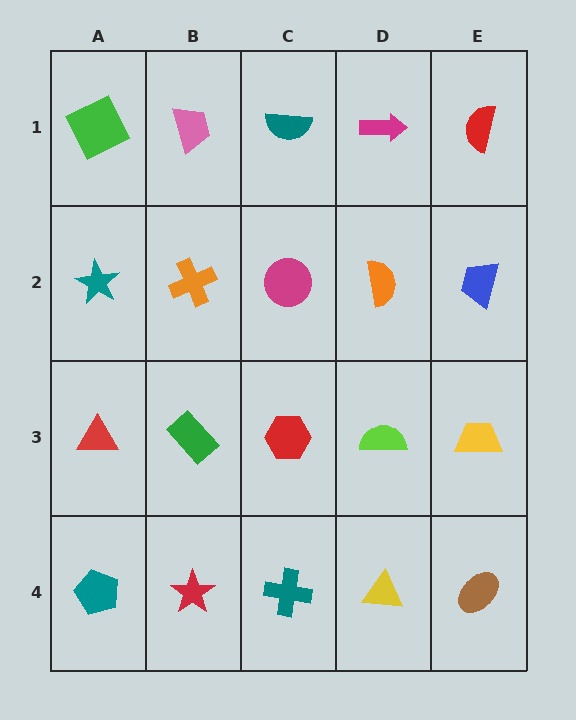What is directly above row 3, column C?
A magenta circle.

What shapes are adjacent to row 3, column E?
A blue trapezoid (row 2, column E), a brown ellipse (row 4, column E), a lime semicircle (row 3, column D).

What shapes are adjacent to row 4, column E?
A yellow trapezoid (row 3, column E), a yellow triangle (row 4, column D).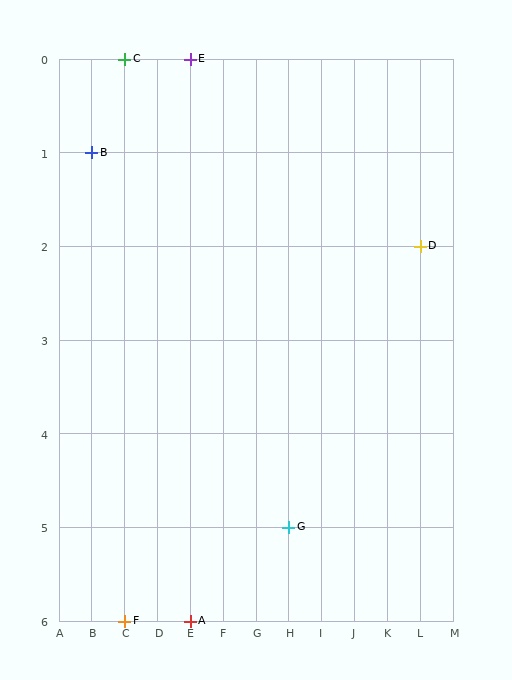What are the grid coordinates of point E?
Point E is at grid coordinates (E, 0).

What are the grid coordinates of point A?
Point A is at grid coordinates (E, 6).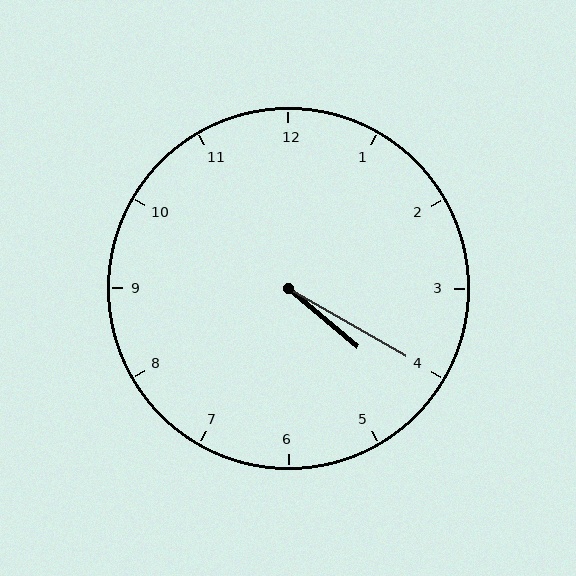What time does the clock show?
4:20.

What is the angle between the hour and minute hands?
Approximately 10 degrees.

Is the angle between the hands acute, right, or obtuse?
It is acute.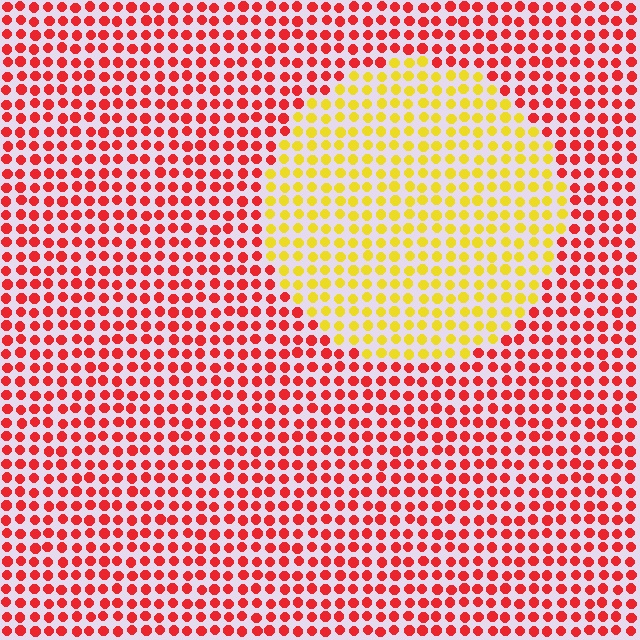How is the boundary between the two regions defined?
The boundary is defined purely by a slight shift in hue (about 58 degrees). Spacing, size, and orientation are identical on both sides.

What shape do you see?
I see a circle.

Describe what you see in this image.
The image is filled with small red elements in a uniform arrangement. A circle-shaped region is visible where the elements are tinted to a slightly different hue, forming a subtle color boundary.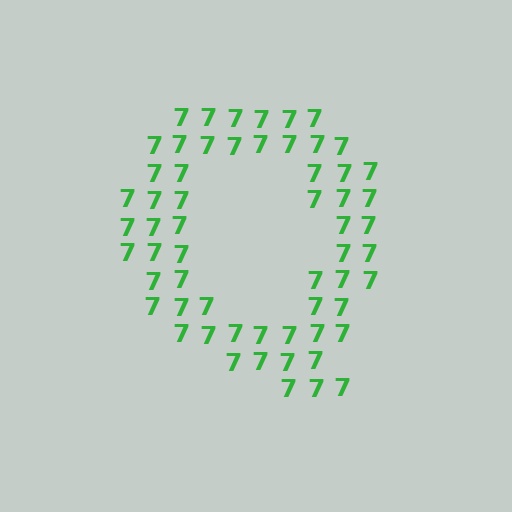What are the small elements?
The small elements are digit 7's.